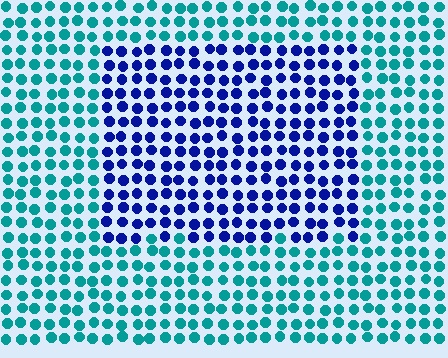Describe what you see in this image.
The image is filled with small teal elements in a uniform arrangement. A rectangle-shaped region is visible where the elements are tinted to a slightly different hue, forming a subtle color boundary.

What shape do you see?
I see a rectangle.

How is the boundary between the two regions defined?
The boundary is defined purely by a slight shift in hue (about 57 degrees). Spacing, size, and orientation are identical on both sides.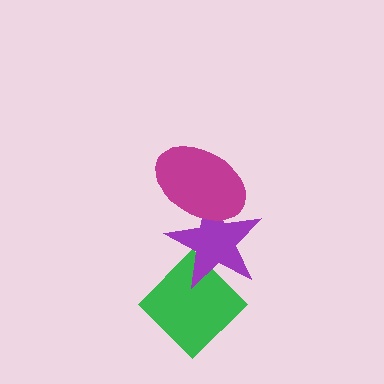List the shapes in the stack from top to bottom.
From top to bottom: the magenta ellipse, the purple star, the green diamond.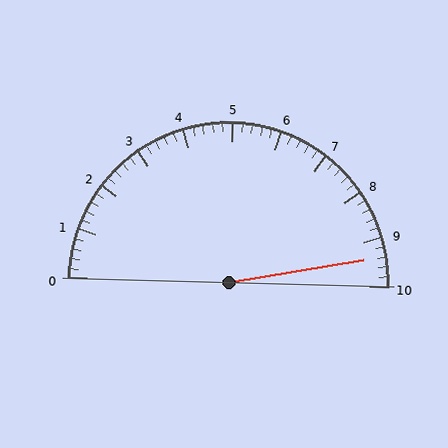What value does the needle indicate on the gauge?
The needle indicates approximately 9.4.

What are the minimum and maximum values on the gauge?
The gauge ranges from 0 to 10.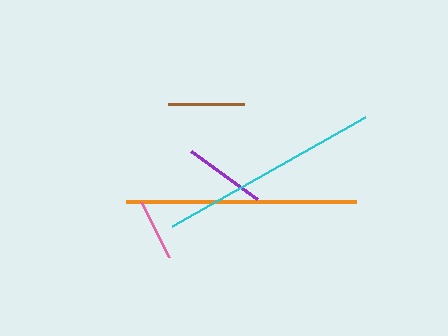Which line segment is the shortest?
The pink line is the shortest at approximately 61 pixels.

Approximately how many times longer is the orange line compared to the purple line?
The orange line is approximately 2.8 times the length of the purple line.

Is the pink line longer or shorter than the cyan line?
The cyan line is longer than the pink line.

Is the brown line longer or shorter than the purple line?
The purple line is longer than the brown line.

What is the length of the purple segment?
The purple segment is approximately 82 pixels long.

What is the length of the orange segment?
The orange segment is approximately 230 pixels long.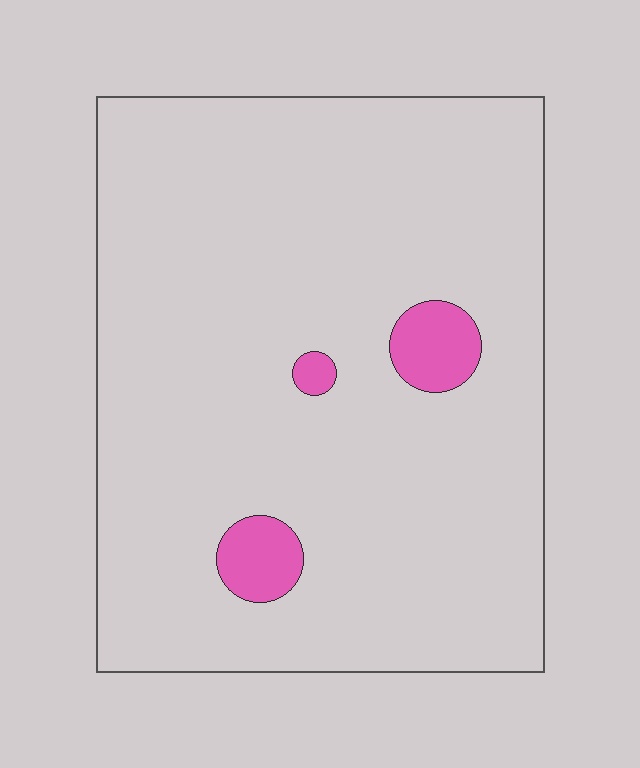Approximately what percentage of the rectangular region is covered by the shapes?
Approximately 5%.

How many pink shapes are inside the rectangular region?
3.